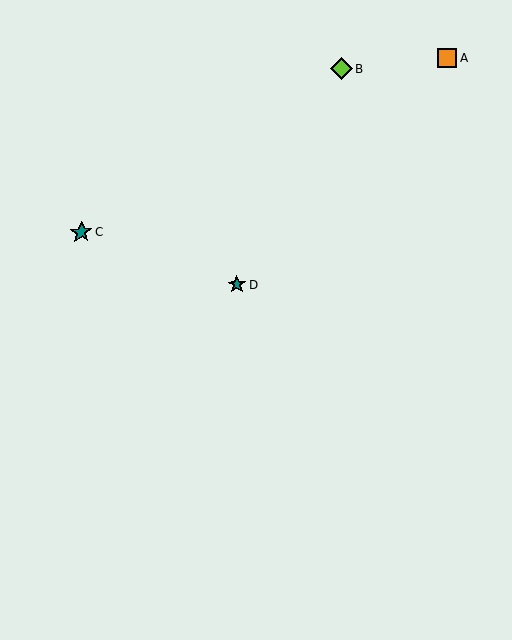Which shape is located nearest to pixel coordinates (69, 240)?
The teal star (labeled C) at (81, 232) is nearest to that location.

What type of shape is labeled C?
Shape C is a teal star.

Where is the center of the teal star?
The center of the teal star is at (81, 232).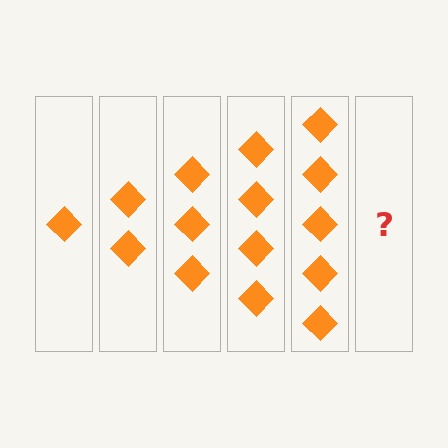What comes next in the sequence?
The next element should be 6 diamonds.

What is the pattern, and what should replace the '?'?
The pattern is that each step adds one more diamond. The '?' should be 6 diamonds.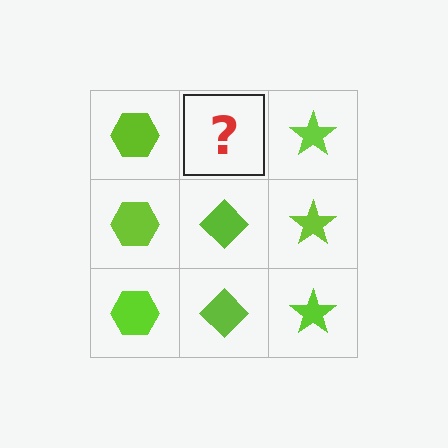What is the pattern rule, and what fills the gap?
The rule is that each column has a consistent shape. The gap should be filled with a lime diamond.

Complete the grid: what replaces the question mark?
The question mark should be replaced with a lime diamond.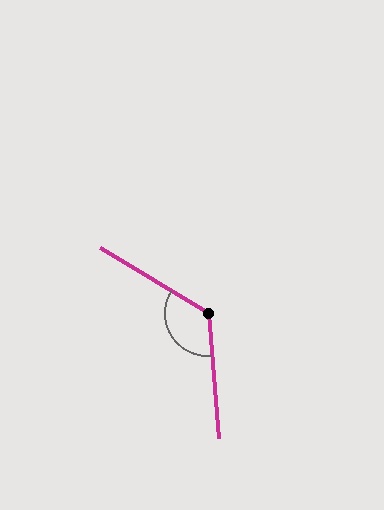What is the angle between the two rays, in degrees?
Approximately 126 degrees.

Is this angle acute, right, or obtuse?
It is obtuse.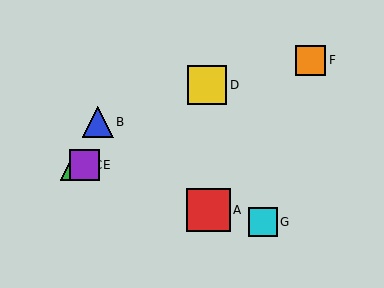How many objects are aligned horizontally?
2 objects (C, E) are aligned horizontally.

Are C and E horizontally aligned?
Yes, both are at y≈165.